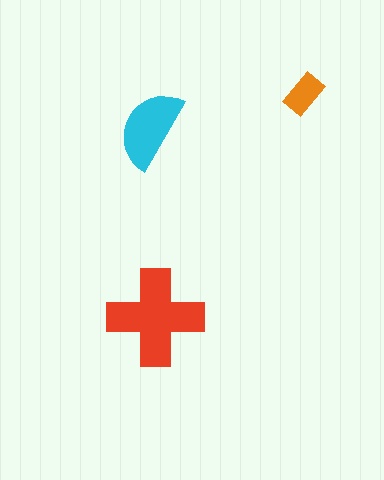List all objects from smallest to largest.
The orange rectangle, the cyan semicircle, the red cross.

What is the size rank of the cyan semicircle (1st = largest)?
2nd.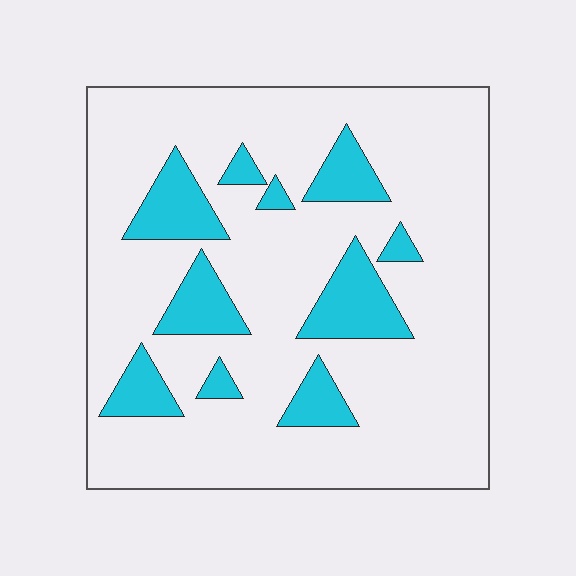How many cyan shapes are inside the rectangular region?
10.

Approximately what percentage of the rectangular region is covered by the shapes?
Approximately 20%.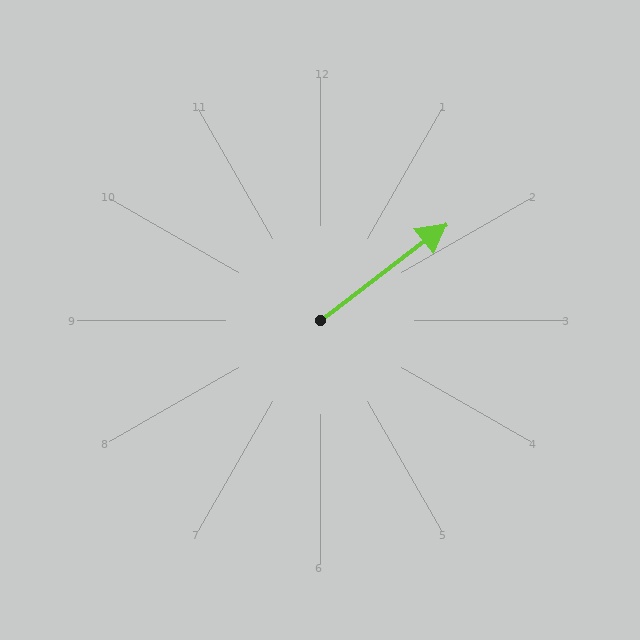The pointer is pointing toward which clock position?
Roughly 2 o'clock.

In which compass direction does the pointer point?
Northeast.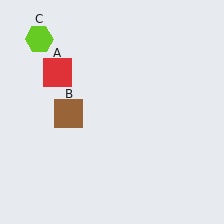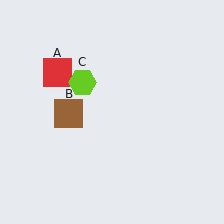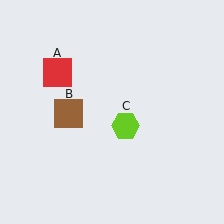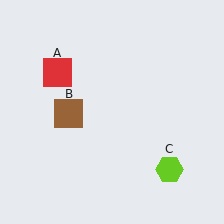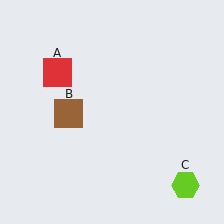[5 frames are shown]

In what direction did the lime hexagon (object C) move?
The lime hexagon (object C) moved down and to the right.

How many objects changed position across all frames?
1 object changed position: lime hexagon (object C).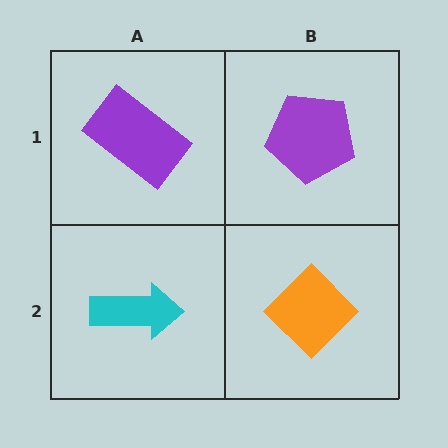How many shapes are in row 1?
2 shapes.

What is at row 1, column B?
A purple pentagon.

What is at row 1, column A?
A purple rectangle.